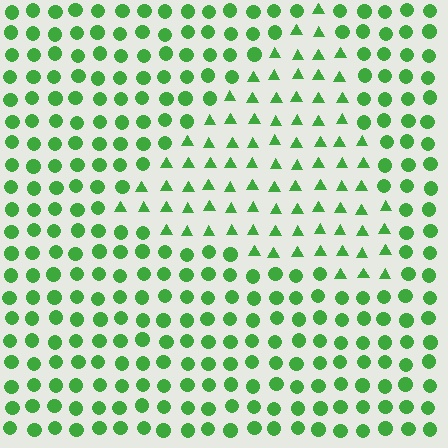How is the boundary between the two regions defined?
The boundary is defined by a change in element shape: triangles inside vs. circles outside. All elements share the same color and spacing.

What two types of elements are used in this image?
The image uses triangles inside the triangle region and circles outside it.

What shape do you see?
I see a triangle.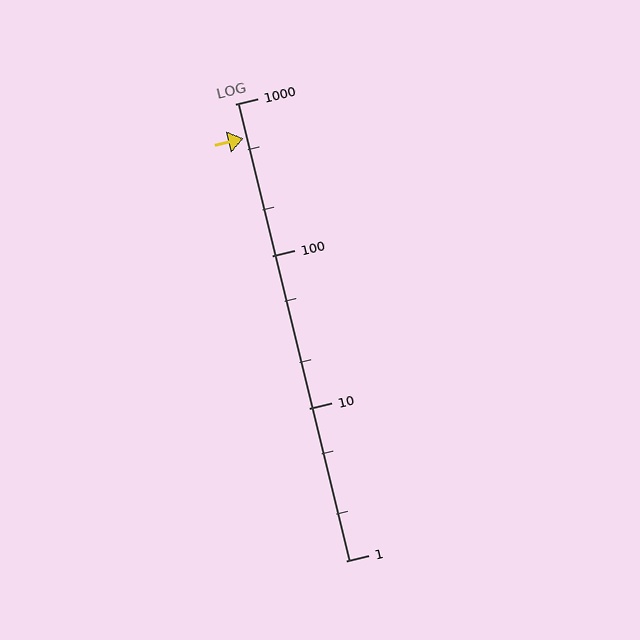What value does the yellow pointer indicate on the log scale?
The pointer indicates approximately 590.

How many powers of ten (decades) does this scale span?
The scale spans 3 decades, from 1 to 1000.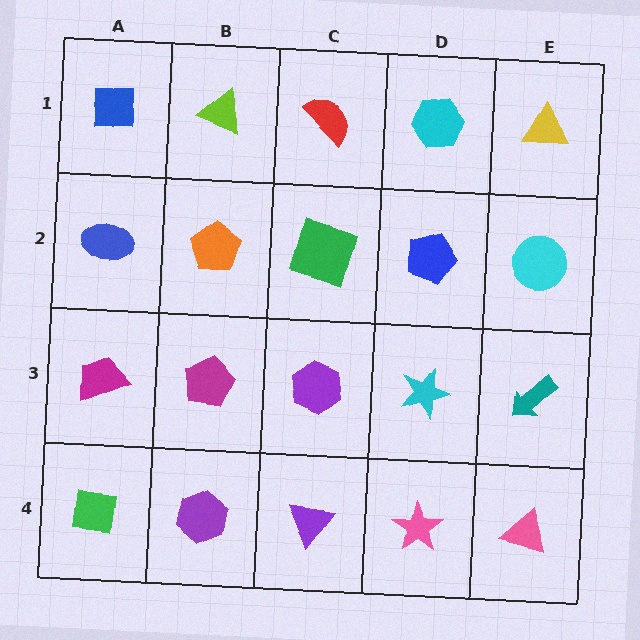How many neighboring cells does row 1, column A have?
2.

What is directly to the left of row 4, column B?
A green square.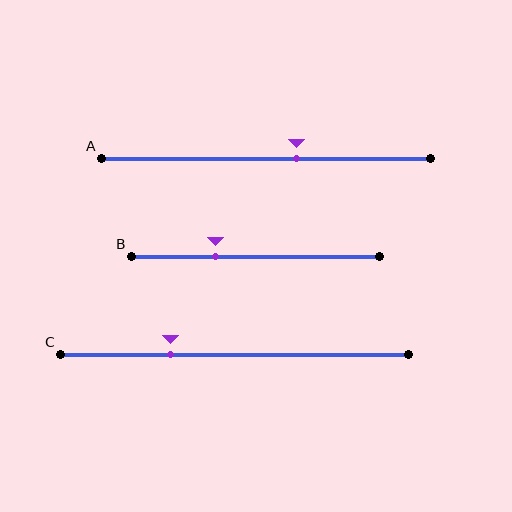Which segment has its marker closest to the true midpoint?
Segment A has its marker closest to the true midpoint.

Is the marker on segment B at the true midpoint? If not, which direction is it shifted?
No, the marker on segment B is shifted to the left by about 16% of the segment length.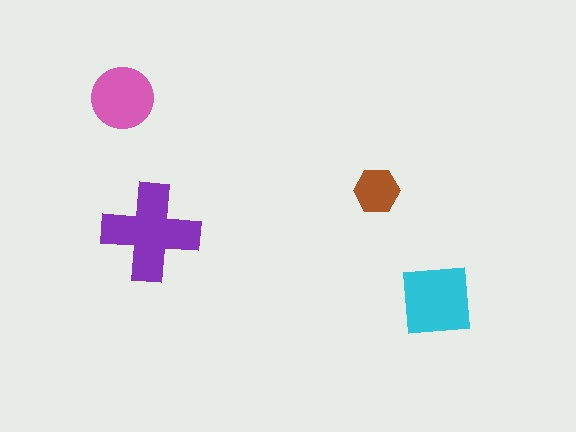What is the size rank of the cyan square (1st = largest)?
2nd.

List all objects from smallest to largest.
The brown hexagon, the pink circle, the cyan square, the purple cross.